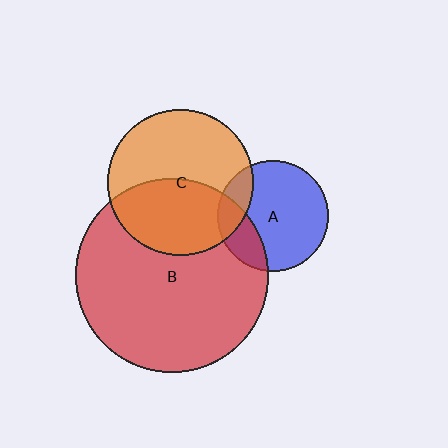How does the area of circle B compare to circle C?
Approximately 1.8 times.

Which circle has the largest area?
Circle B (red).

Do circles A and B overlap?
Yes.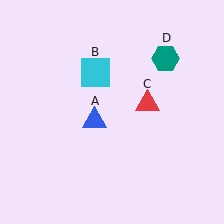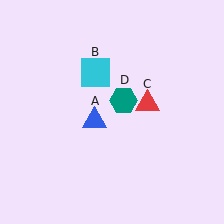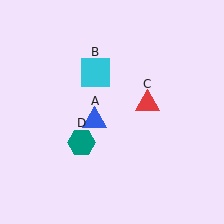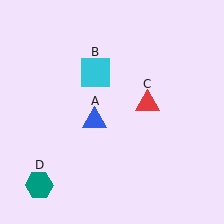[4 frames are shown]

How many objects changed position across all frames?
1 object changed position: teal hexagon (object D).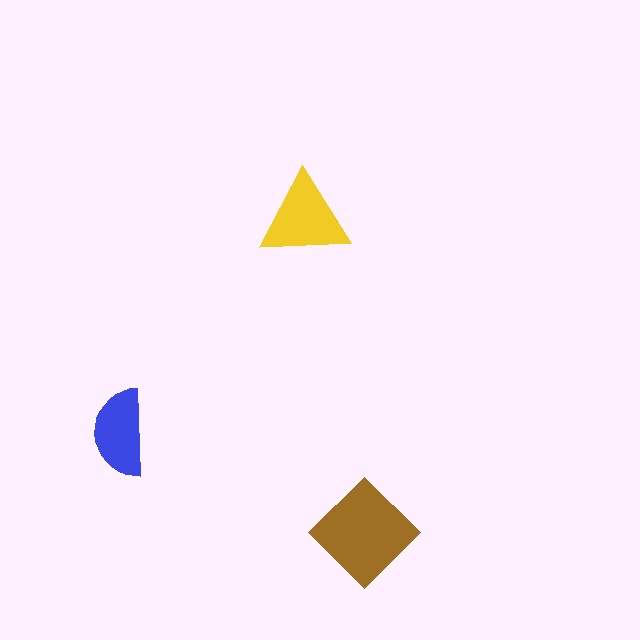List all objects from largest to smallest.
The brown diamond, the yellow triangle, the blue semicircle.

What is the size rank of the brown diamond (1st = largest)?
1st.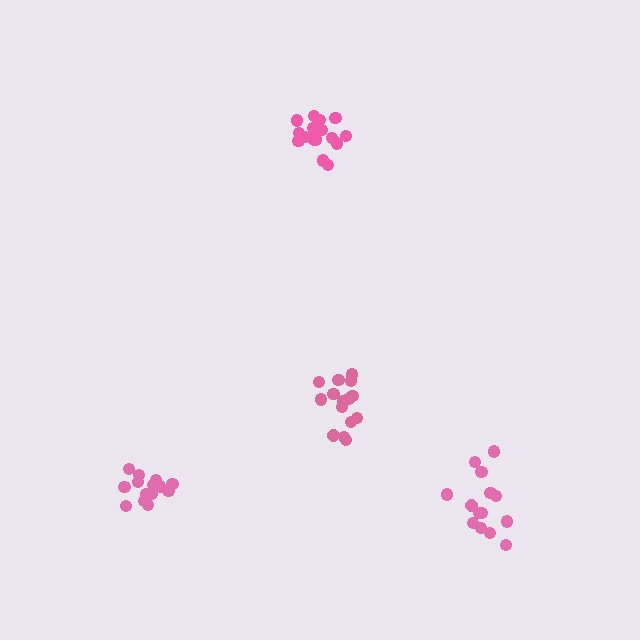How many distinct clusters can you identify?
There are 4 distinct clusters.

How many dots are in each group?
Group 1: 15 dots, Group 2: 14 dots, Group 3: 17 dots, Group 4: 16 dots (62 total).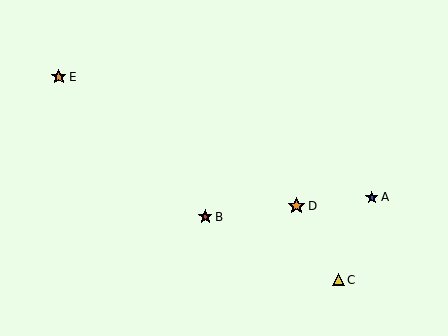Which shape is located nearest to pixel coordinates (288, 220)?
The orange star (labeled D) at (296, 206) is nearest to that location.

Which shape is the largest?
The orange star (labeled D) is the largest.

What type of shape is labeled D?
Shape D is an orange star.